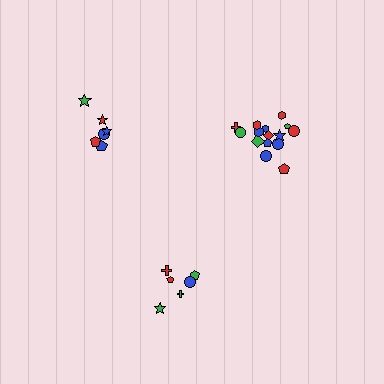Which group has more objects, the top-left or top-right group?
The top-right group.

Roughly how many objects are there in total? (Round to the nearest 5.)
Roughly 25 objects in total.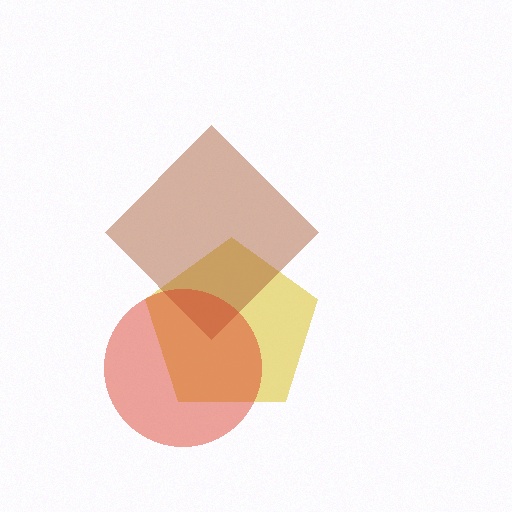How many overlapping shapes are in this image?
There are 3 overlapping shapes in the image.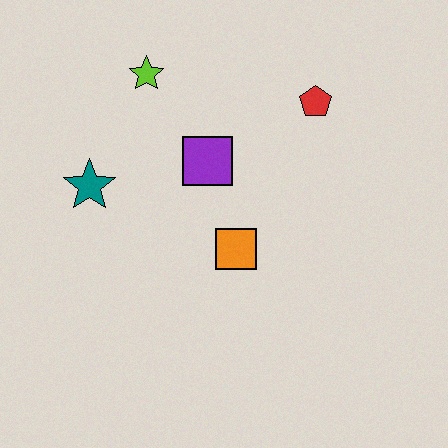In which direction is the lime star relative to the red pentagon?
The lime star is to the left of the red pentagon.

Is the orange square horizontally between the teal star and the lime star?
No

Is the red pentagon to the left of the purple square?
No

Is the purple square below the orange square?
No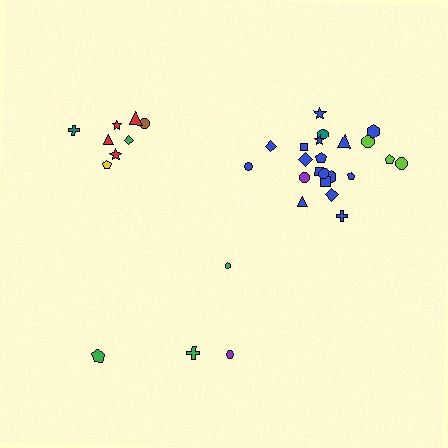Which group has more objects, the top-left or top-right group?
The top-right group.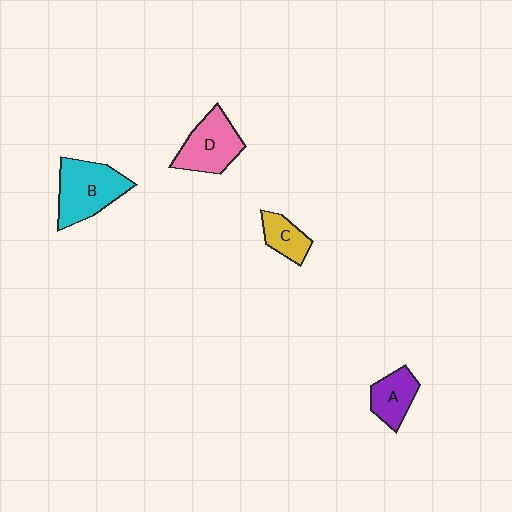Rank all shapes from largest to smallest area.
From largest to smallest: B (cyan), D (pink), A (purple), C (yellow).